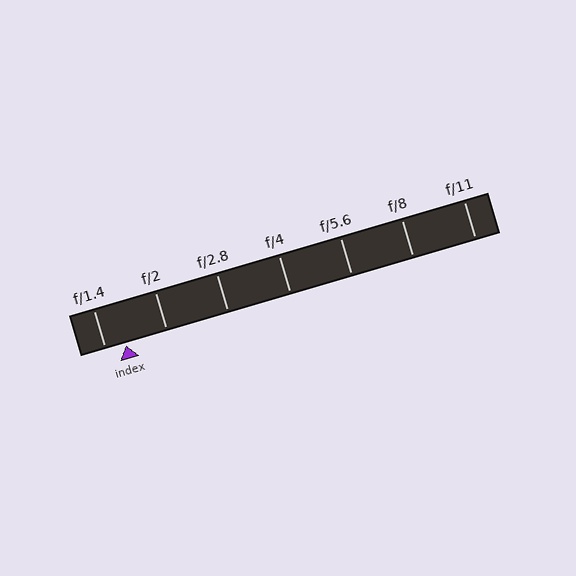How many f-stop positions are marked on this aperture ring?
There are 7 f-stop positions marked.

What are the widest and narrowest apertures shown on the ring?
The widest aperture shown is f/1.4 and the narrowest is f/11.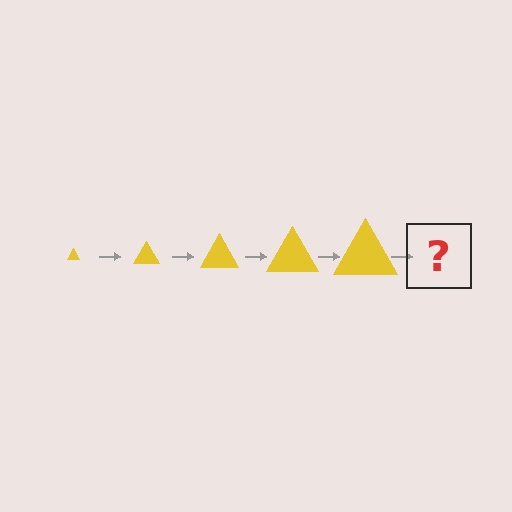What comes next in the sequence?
The next element should be a yellow triangle, larger than the previous one.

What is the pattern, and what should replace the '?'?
The pattern is that the triangle gets progressively larger each step. The '?' should be a yellow triangle, larger than the previous one.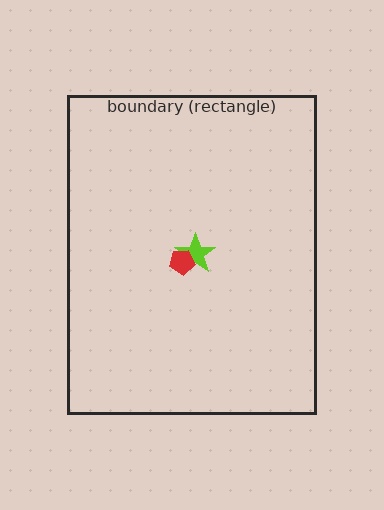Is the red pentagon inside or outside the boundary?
Inside.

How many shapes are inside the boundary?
2 inside, 0 outside.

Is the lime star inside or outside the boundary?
Inside.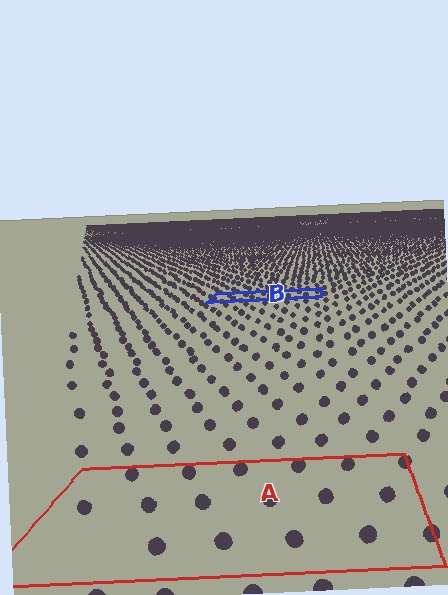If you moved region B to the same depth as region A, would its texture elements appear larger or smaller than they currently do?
They would appear larger. At a closer depth, the same texture elements are projected at a bigger on-screen size.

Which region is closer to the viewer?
Region A is closer. The texture elements there are larger and more spread out.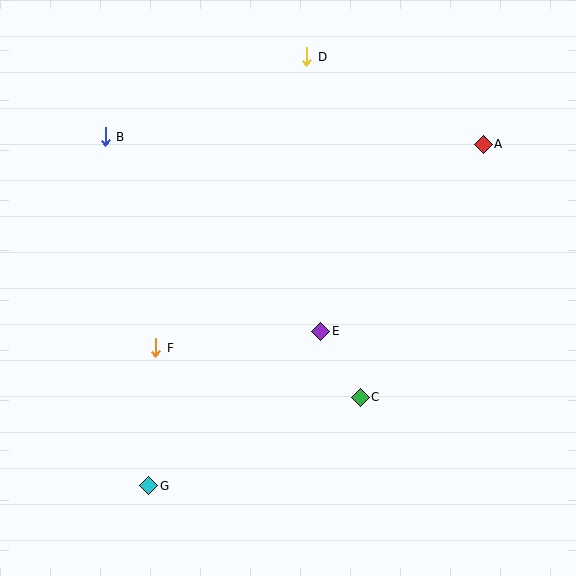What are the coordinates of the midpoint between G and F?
The midpoint between G and F is at (152, 417).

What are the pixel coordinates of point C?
Point C is at (360, 397).